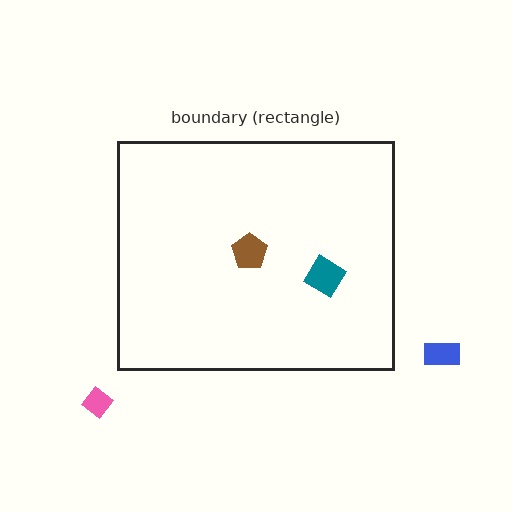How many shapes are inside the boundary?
2 inside, 2 outside.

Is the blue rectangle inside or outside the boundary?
Outside.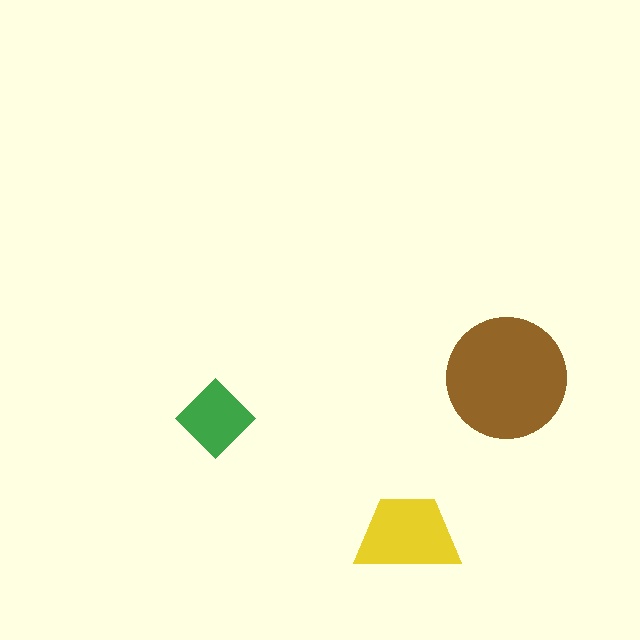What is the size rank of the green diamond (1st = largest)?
3rd.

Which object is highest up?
The brown circle is topmost.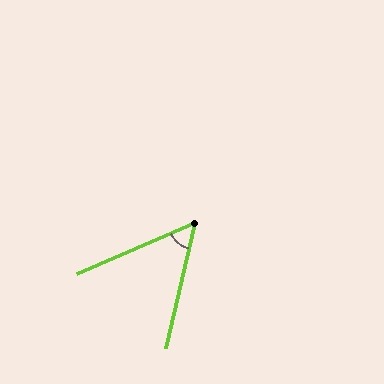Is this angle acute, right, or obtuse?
It is acute.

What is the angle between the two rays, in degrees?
Approximately 54 degrees.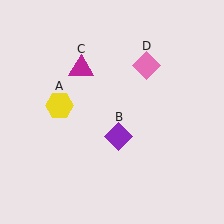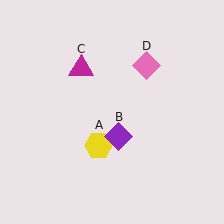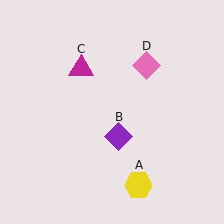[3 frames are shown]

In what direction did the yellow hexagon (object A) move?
The yellow hexagon (object A) moved down and to the right.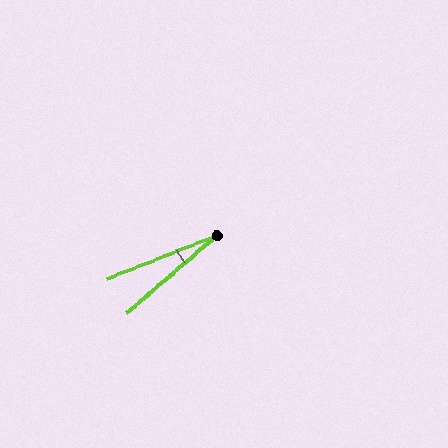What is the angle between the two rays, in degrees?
Approximately 19 degrees.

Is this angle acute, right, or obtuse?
It is acute.